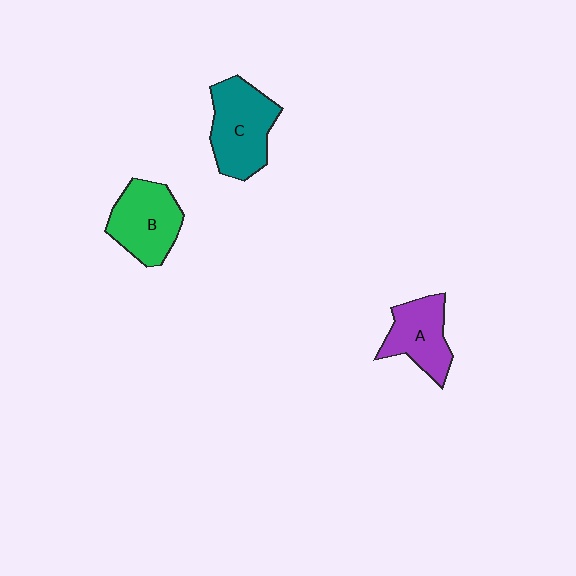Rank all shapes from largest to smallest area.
From largest to smallest: C (teal), B (green), A (purple).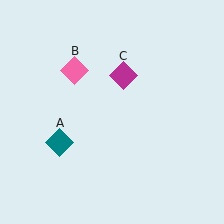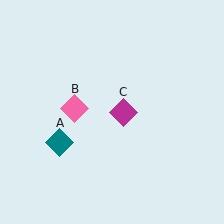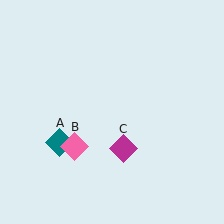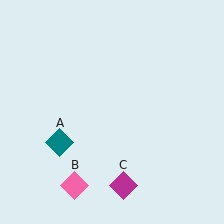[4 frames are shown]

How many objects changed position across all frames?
2 objects changed position: pink diamond (object B), magenta diamond (object C).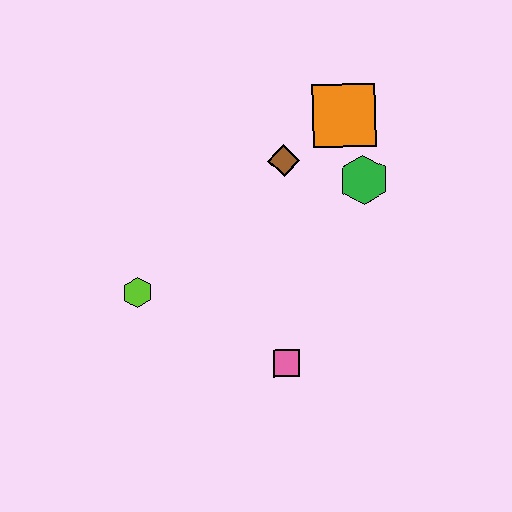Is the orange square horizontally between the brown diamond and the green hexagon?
Yes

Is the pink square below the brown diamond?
Yes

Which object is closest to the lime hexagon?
The pink square is closest to the lime hexagon.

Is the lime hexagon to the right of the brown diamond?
No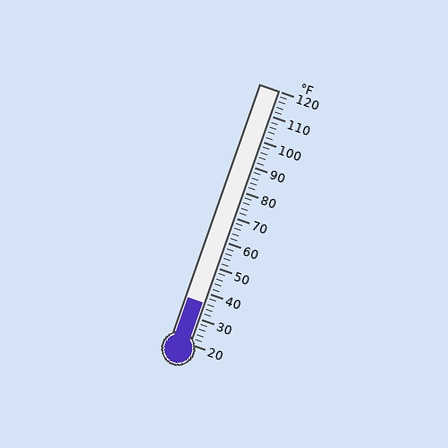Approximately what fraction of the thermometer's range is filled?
The thermometer is filled to approximately 15% of its range.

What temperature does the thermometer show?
The thermometer shows approximately 36°F.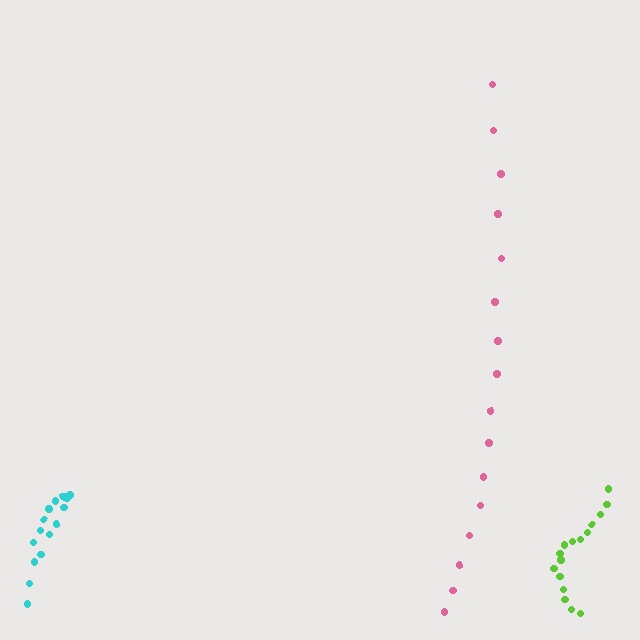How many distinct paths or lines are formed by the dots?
There are 3 distinct paths.